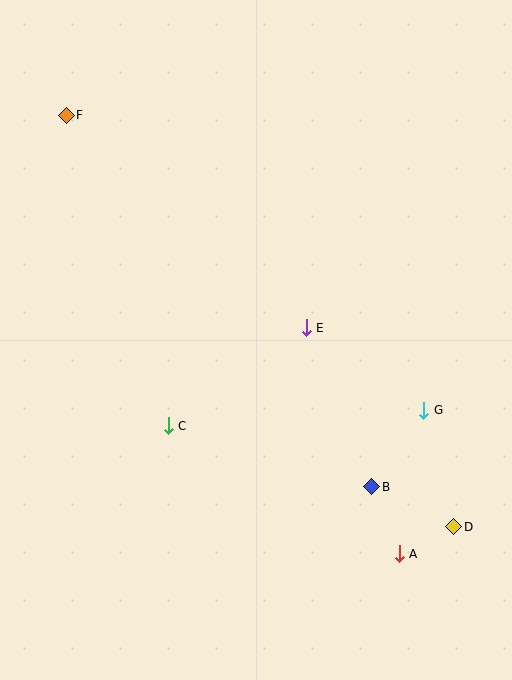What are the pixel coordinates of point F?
Point F is at (66, 115).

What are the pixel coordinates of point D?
Point D is at (454, 527).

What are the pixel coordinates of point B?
Point B is at (372, 487).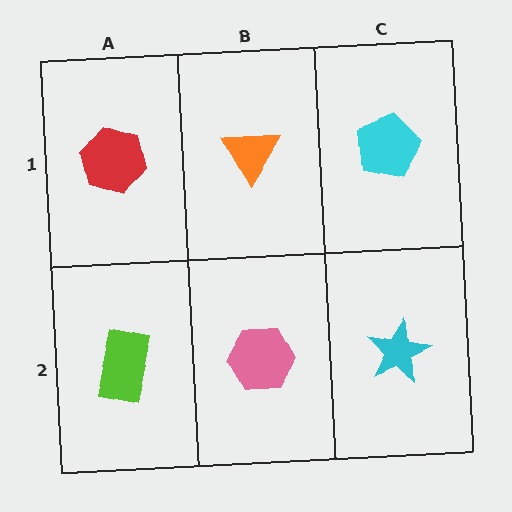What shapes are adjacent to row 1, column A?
A lime rectangle (row 2, column A), an orange triangle (row 1, column B).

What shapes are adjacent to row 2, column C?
A cyan pentagon (row 1, column C), a pink hexagon (row 2, column B).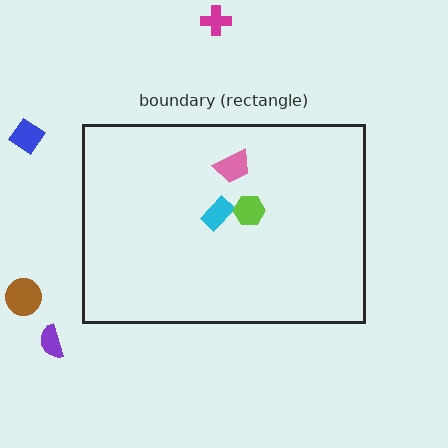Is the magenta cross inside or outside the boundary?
Outside.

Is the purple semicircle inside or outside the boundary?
Outside.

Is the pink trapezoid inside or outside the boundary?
Inside.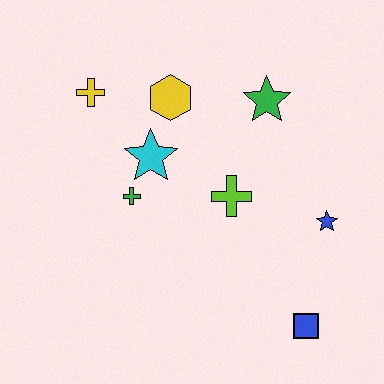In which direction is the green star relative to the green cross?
The green star is to the right of the green cross.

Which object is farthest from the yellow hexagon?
The blue square is farthest from the yellow hexagon.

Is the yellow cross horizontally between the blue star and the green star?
No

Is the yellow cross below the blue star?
No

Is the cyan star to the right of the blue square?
No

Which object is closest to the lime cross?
The cyan star is closest to the lime cross.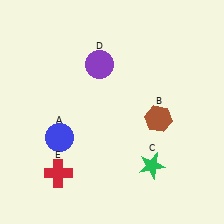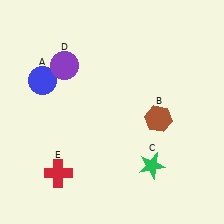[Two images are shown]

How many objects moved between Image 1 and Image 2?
2 objects moved between the two images.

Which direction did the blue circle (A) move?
The blue circle (A) moved up.